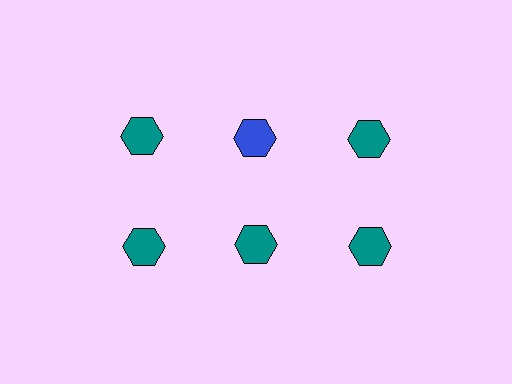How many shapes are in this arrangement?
There are 6 shapes arranged in a grid pattern.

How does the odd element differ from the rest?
It has a different color: blue instead of teal.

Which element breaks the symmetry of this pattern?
The blue hexagon in the top row, second from left column breaks the symmetry. All other shapes are teal hexagons.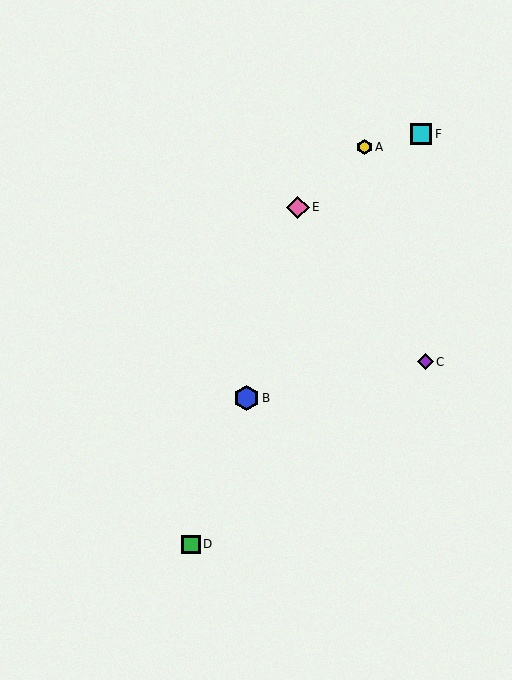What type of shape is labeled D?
Shape D is a green square.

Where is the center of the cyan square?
The center of the cyan square is at (421, 134).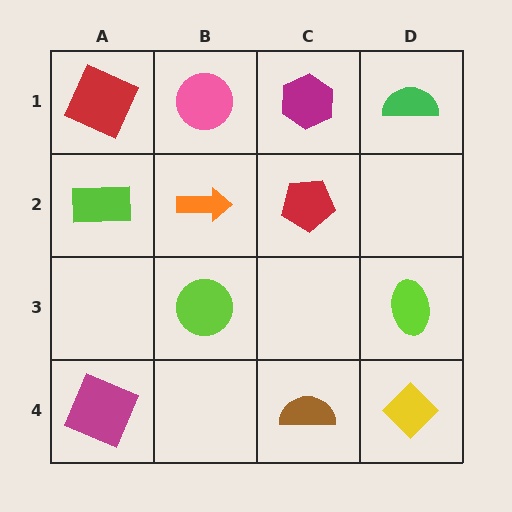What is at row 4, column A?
A magenta square.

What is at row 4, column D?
A yellow diamond.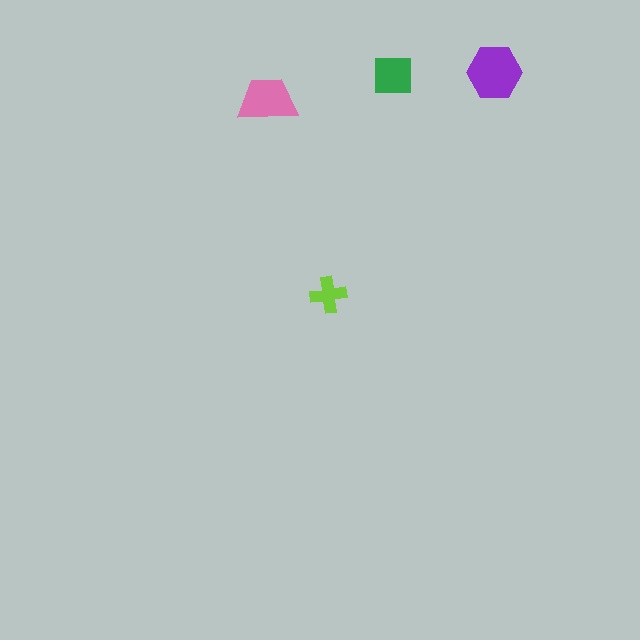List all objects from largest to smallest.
The purple hexagon, the pink trapezoid, the green square, the lime cross.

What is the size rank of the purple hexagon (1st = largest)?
1st.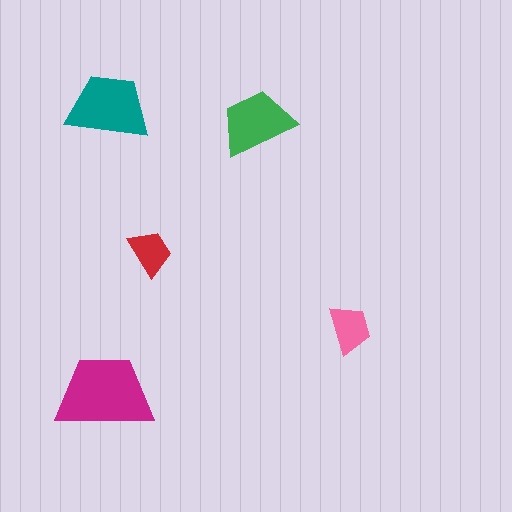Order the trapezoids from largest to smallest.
the magenta one, the teal one, the green one, the pink one, the red one.